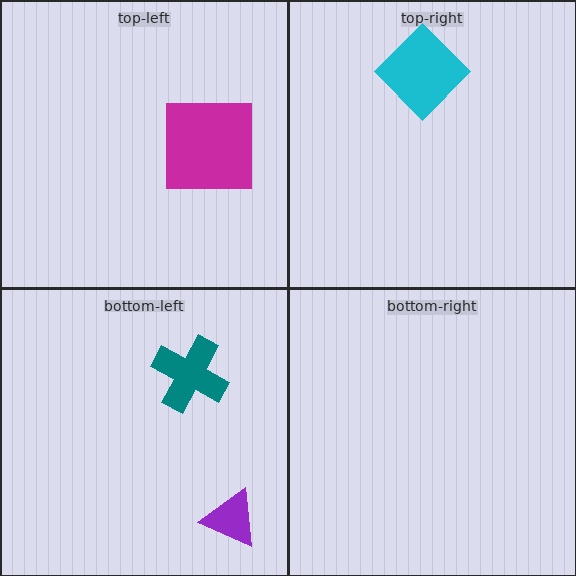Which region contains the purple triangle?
The bottom-left region.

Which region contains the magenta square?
The top-left region.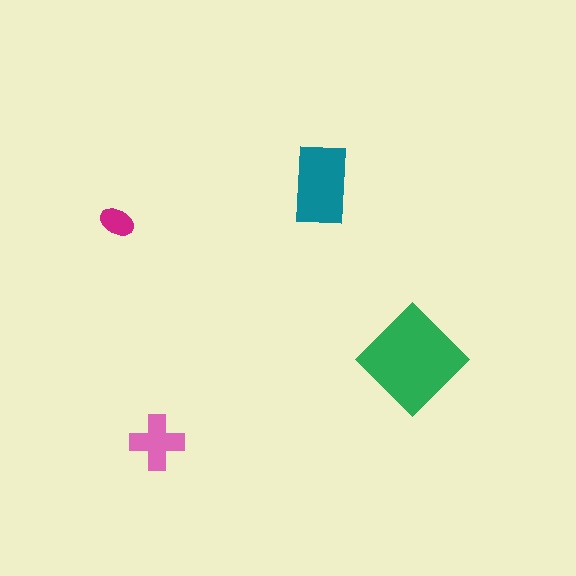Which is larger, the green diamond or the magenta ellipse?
The green diamond.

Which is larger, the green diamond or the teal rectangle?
The green diamond.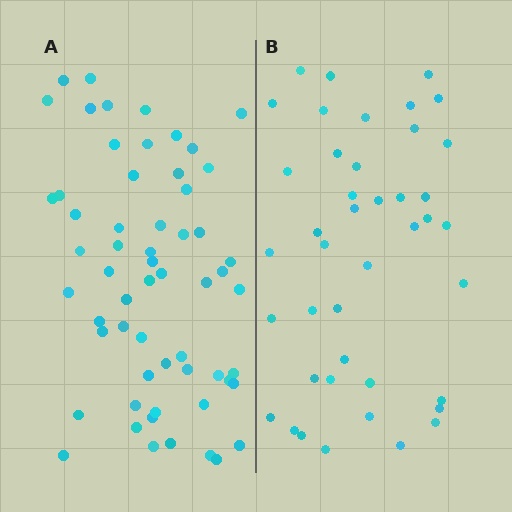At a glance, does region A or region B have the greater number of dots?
Region A (the left region) has more dots.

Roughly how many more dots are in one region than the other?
Region A has approximately 15 more dots than region B.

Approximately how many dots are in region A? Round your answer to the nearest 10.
About 60 dots. (The exact count is 59, which rounds to 60.)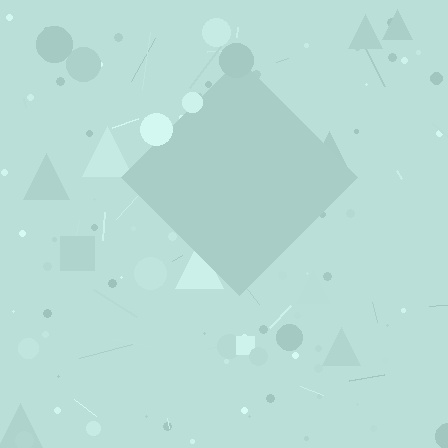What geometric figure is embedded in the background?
A diamond is embedded in the background.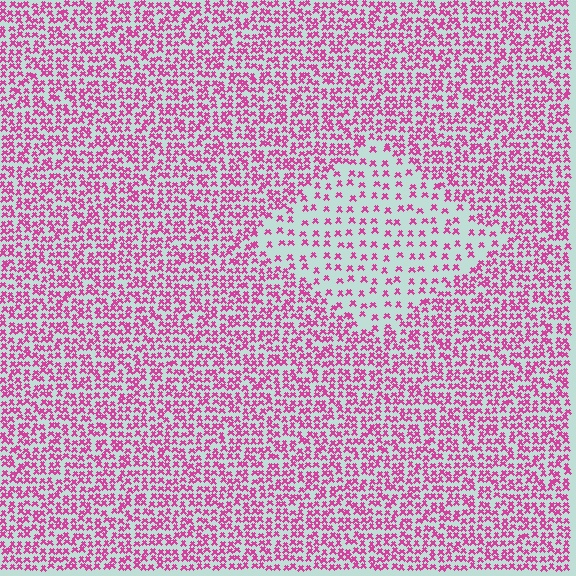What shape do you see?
I see a diamond.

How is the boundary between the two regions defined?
The boundary is defined by a change in element density (approximately 2.3x ratio). All elements are the same color, size, and shape.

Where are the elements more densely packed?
The elements are more densely packed outside the diamond boundary.